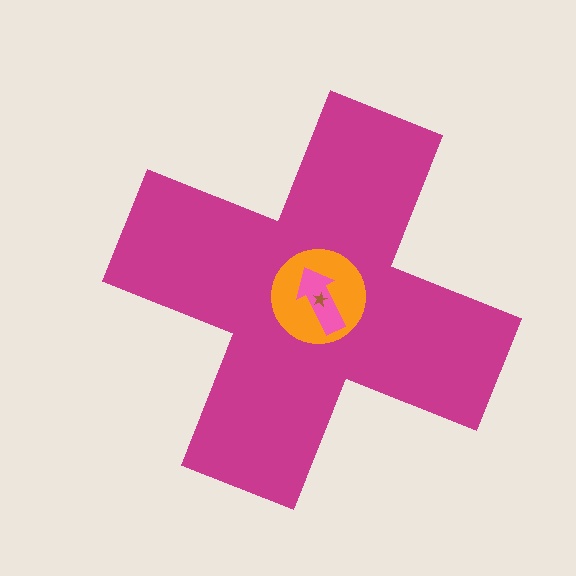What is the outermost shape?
The magenta cross.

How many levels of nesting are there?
4.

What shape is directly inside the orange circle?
The pink arrow.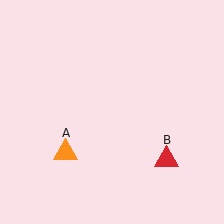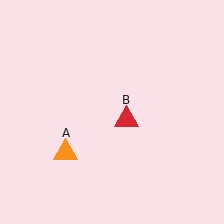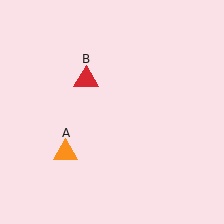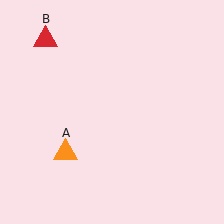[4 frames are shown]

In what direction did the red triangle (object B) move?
The red triangle (object B) moved up and to the left.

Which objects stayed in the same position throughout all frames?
Orange triangle (object A) remained stationary.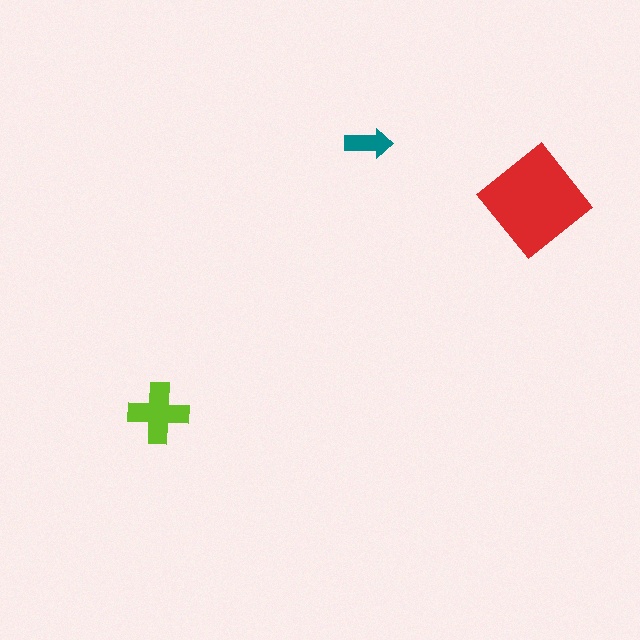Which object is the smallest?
The teal arrow.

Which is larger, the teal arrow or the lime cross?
The lime cross.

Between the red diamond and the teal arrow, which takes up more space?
The red diamond.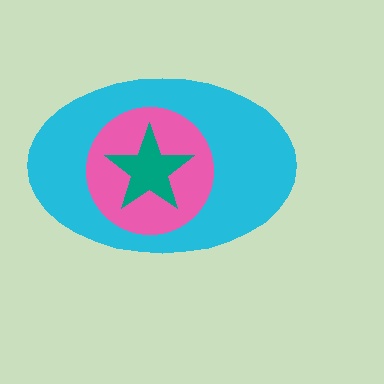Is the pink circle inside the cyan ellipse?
Yes.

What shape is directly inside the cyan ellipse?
The pink circle.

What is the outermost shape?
The cyan ellipse.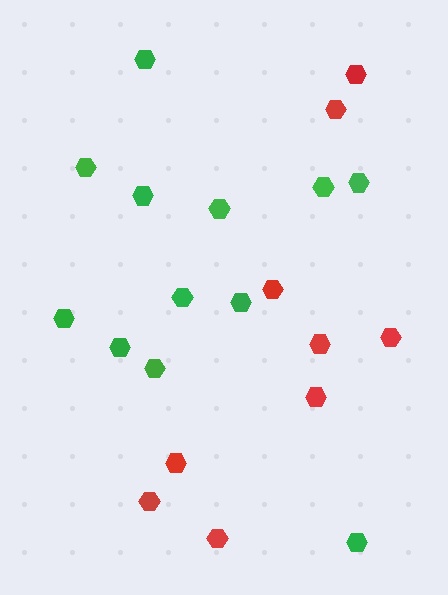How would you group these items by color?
There are 2 groups: one group of red hexagons (9) and one group of green hexagons (12).